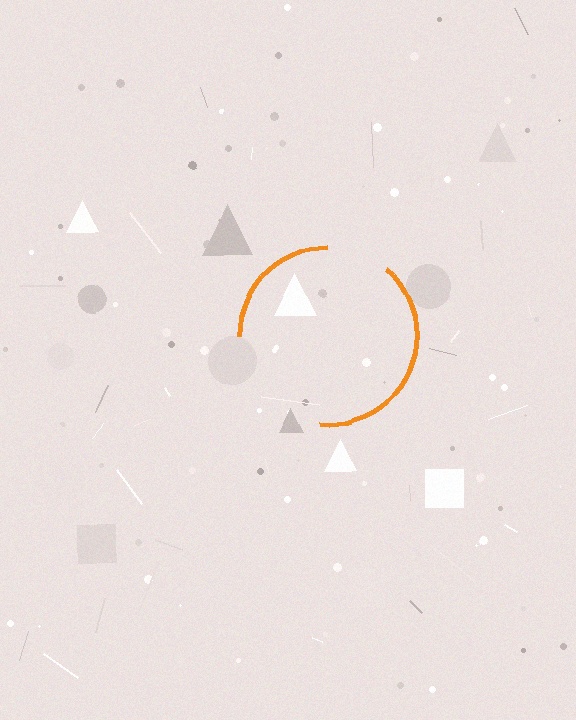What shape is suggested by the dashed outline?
The dashed outline suggests a circle.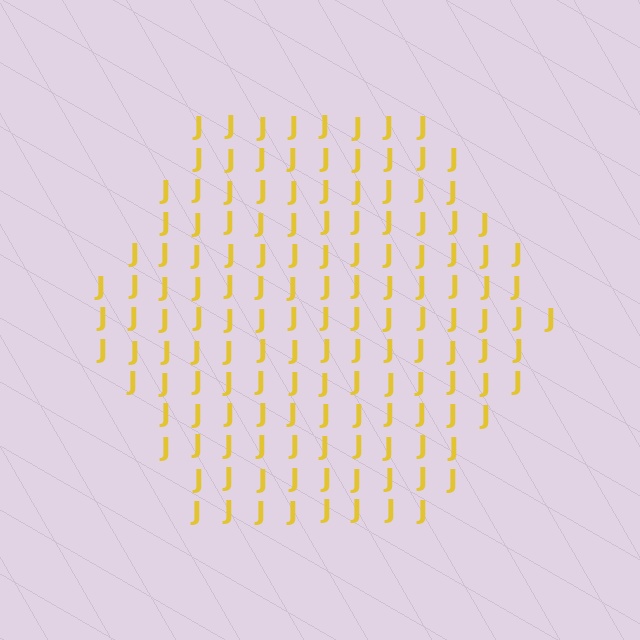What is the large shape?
The large shape is a hexagon.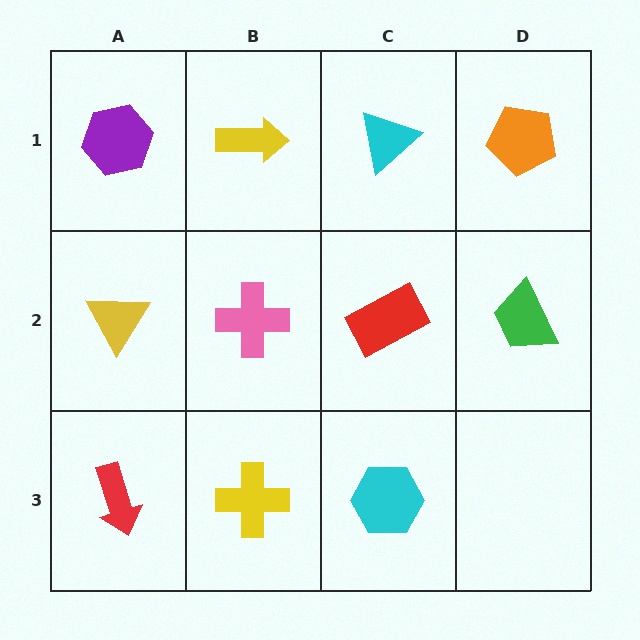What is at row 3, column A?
A red arrow.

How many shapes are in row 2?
4 shapes.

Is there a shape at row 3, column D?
No, that cell is empty.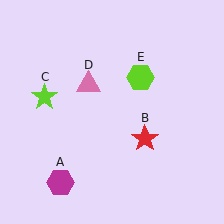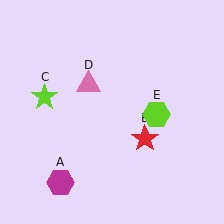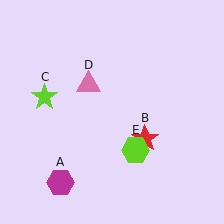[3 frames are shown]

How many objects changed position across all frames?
1 object changed position: lime hexagon (object E).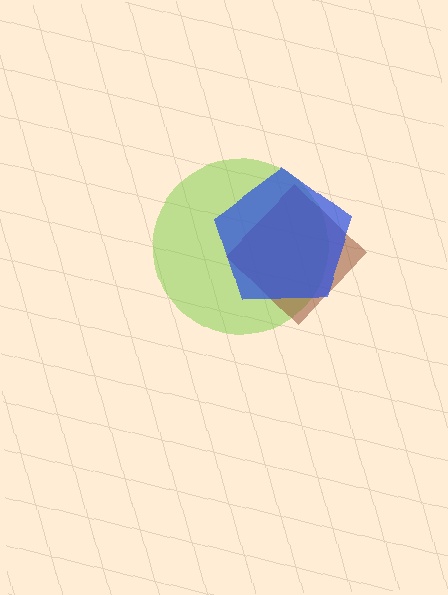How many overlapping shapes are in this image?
There are 3 overlapping shapes in the image.